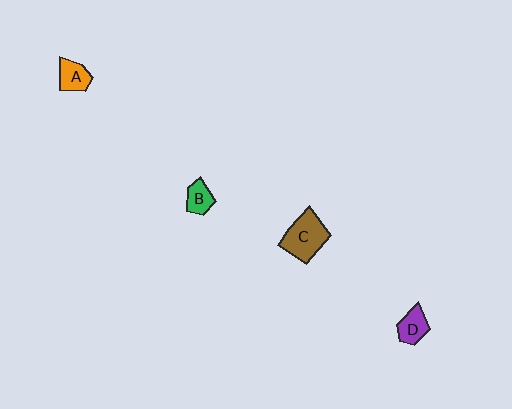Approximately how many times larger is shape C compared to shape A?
Approximately 1.9 times.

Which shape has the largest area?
Shape C (brown).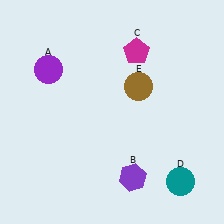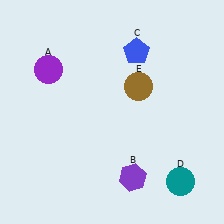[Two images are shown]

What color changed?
The pentagon (C) changed from magenta in Image 1 to blue in Image 2.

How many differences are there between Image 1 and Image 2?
There is 1 difference between the two images.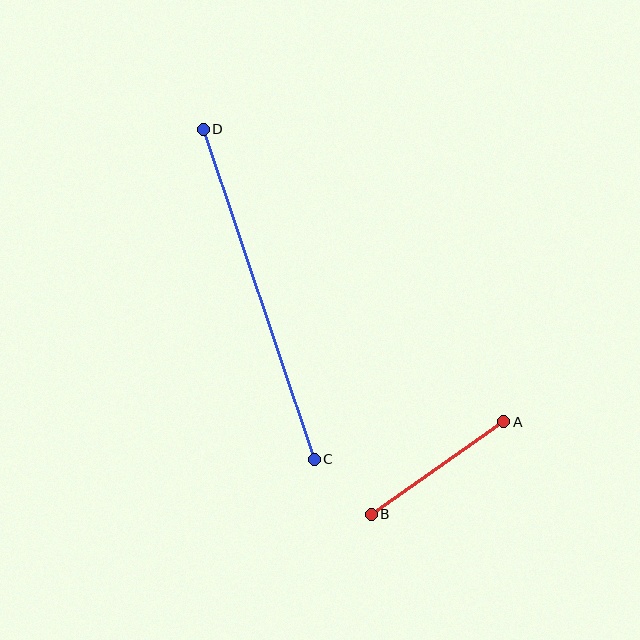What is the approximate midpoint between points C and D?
The midpoint is at approximately (259, 294) pixels.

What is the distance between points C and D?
The distance is approximately 348 pixels.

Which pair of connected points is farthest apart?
Points C and D are farthest apart.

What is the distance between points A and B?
The distance is approximately 162 pixels.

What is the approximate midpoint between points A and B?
The midpoint is at approximately (437, 468) pixels.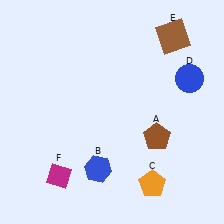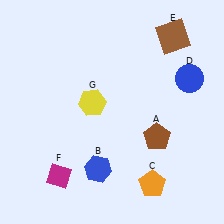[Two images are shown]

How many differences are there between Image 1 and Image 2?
There is 1 difference between the two images.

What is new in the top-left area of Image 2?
A yellow hexagon (G) was added in the top-left area of Image 2.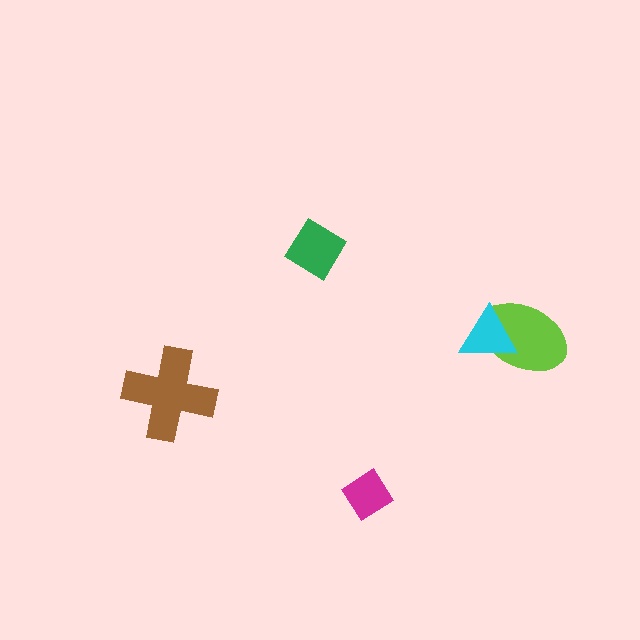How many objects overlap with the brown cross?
0 objects overlap with the brown cross.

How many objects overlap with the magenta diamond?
0 objects overlap with the magenta diamond.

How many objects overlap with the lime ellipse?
1 object overlaps with the lime ellipse.